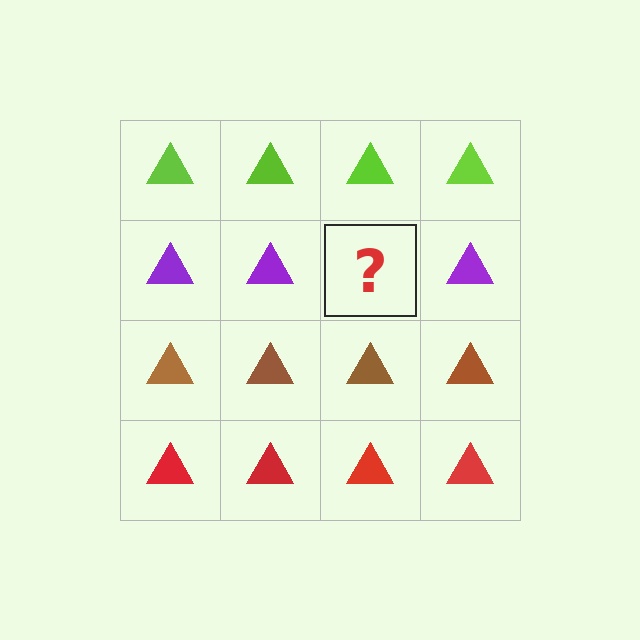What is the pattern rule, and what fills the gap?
The rule is that each row has a consistent color. The gap should be filled with a purple triangle.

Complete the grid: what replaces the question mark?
The question mark should be replaced with a purple triangle.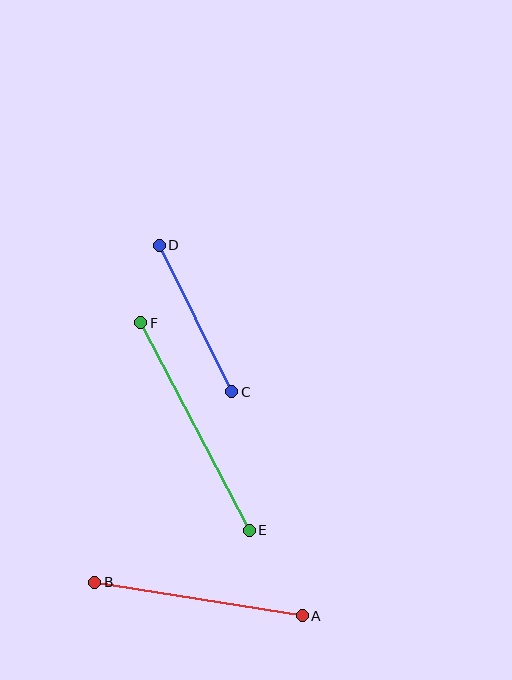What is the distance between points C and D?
The distance is approximately 163 pixels.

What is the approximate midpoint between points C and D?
The midpoint is at approximately (196, 319) pixels.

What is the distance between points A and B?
The distance is approximately 210 pixels.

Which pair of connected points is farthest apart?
Points E and F are farthest apart.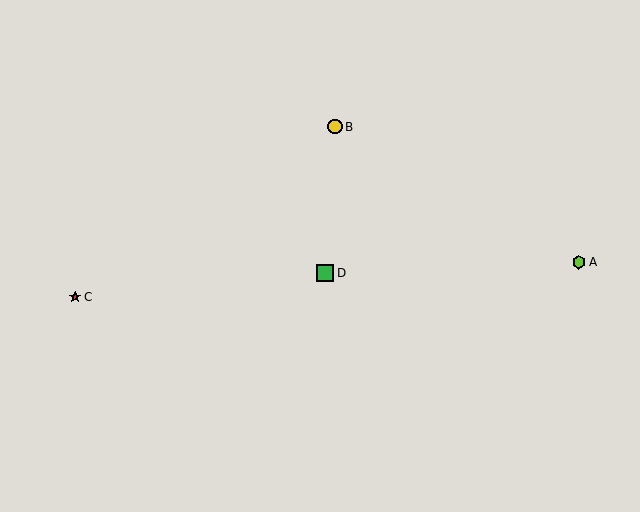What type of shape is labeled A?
Shape A is a lime hexagon.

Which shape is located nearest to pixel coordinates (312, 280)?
The green square (labeled D) at (325, 273) is nearest to that location.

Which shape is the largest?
The green square (labeled D) is the largest.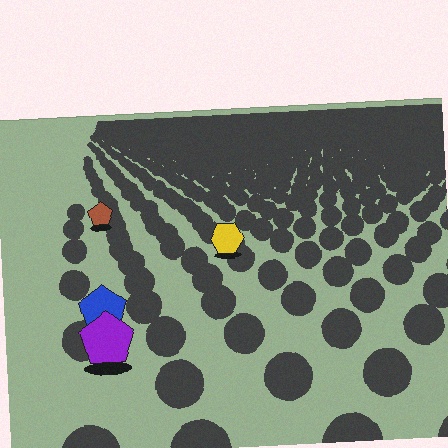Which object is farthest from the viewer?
The brown pentagon is farthest from the viewer. It appears smaller and the ground texture around it is denser.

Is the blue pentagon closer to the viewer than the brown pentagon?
Yes. The blue pentagon is closer — you can tell from the texture gradient: the ground texture is coarser near it.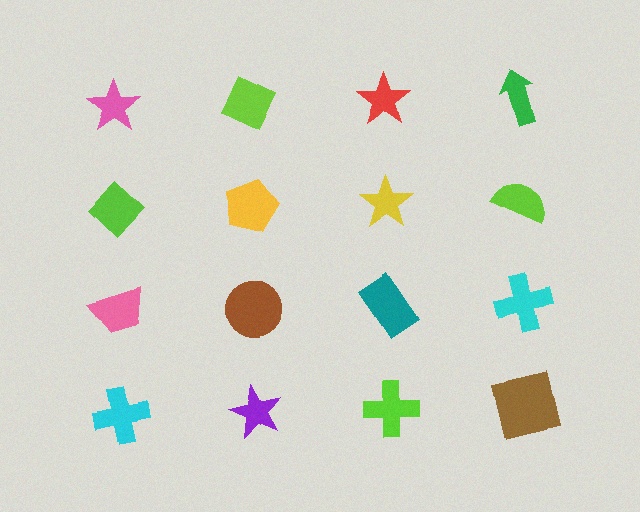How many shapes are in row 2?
4 shapes.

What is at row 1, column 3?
A red star.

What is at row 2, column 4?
A lime semicircle.